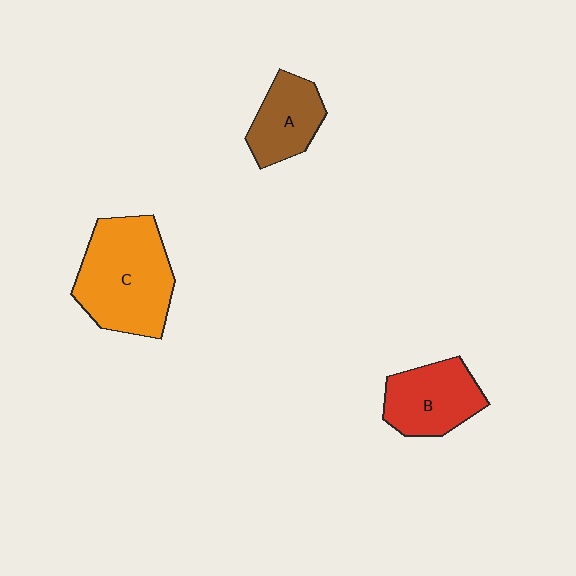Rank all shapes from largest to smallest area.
From largest to smallest: C (orange), B (red), A (brown).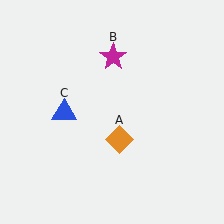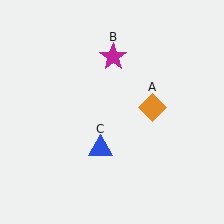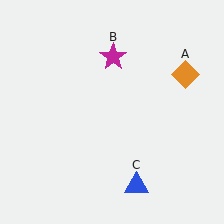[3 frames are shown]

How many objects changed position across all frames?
2 objects changed position: orange diamond (object A), blue triangle (object C).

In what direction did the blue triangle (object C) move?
The blue triangle (object C) moved down and to the right.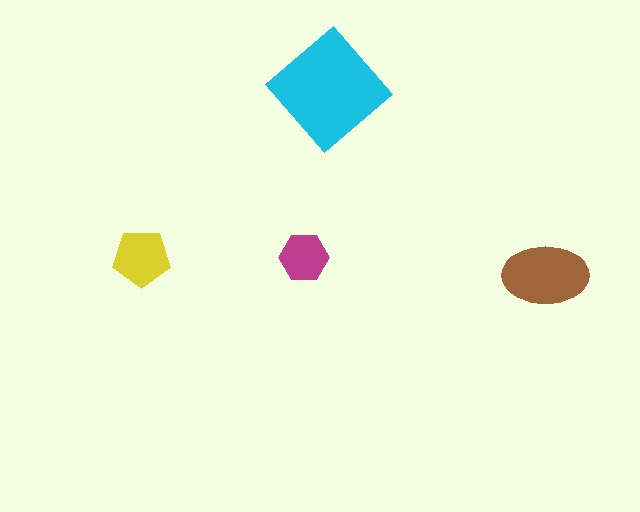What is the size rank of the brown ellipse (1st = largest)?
2nd.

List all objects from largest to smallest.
The cyan diamond, the brown ellipse, the yellow pentagon, the magenta hexagon.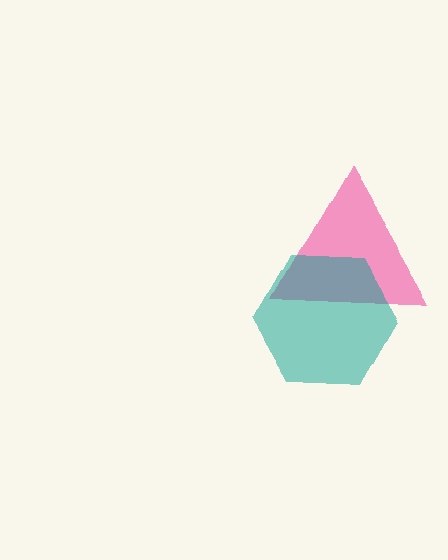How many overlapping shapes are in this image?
There are 2 overlapping shapes in the image.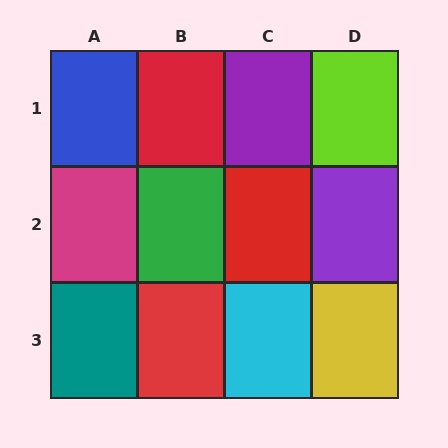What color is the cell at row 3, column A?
Teal.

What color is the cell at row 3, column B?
Red.